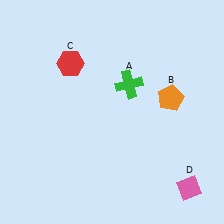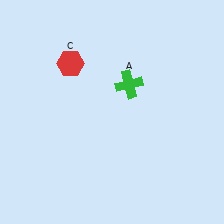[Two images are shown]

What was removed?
The orange pentagon (B), the pink diamond (D) were removed in Image 2.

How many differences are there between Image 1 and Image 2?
There are 2 differences between the two images.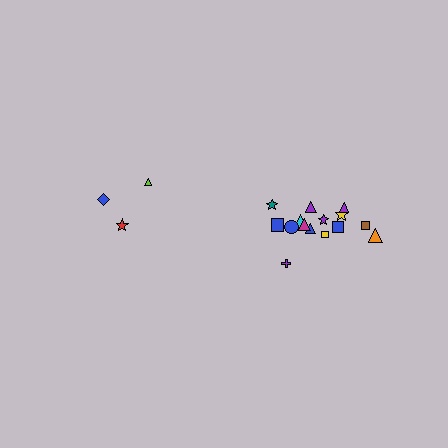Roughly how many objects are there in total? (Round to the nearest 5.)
Roughly 20 objects in total.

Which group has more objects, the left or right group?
The right group.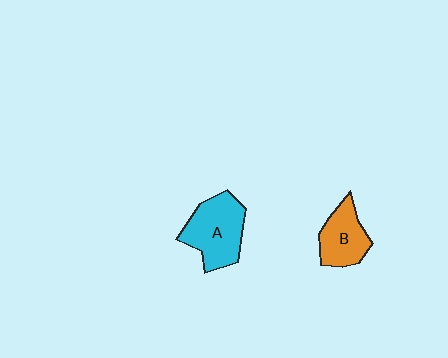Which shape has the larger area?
Shape A (cyan).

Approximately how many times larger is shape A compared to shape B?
Approximately 1.4 times.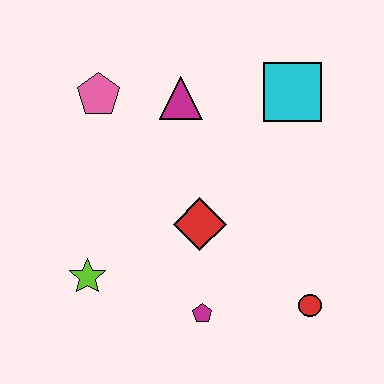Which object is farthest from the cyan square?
The lime star is farthest from the cyan square.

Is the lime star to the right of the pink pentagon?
No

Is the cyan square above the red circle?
Yes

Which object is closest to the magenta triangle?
The pink pentagon is closest to the magenta triangle.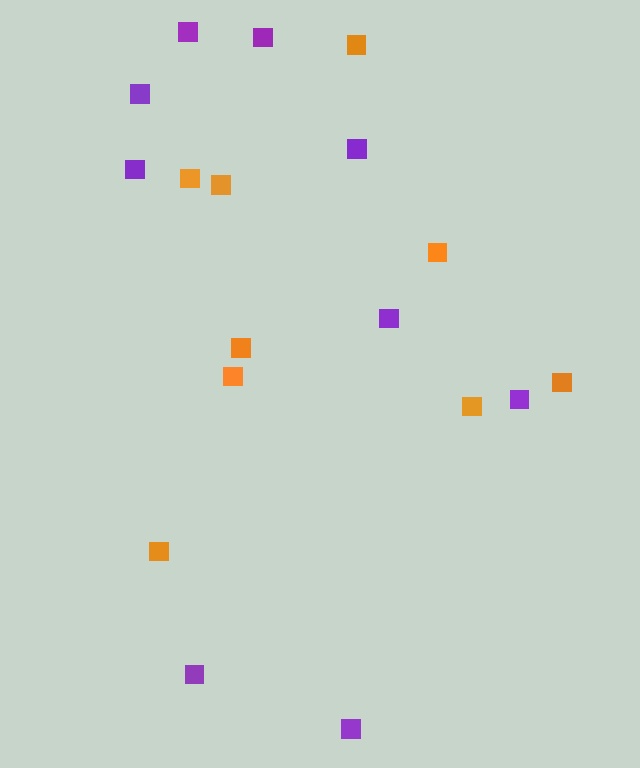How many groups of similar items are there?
There are 2 groups: one group of orange squares (9) and one group of purple squares (9).